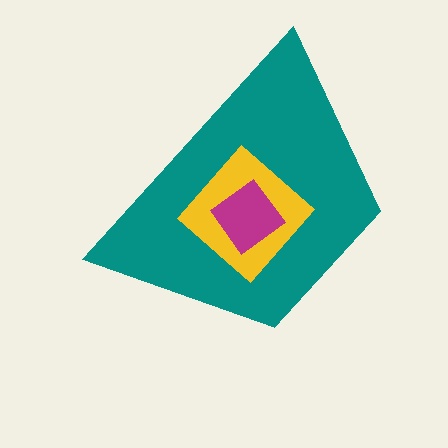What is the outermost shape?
The teal trapezoid.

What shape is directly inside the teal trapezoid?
The yellow diamond.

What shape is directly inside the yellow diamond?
The magenta diamond.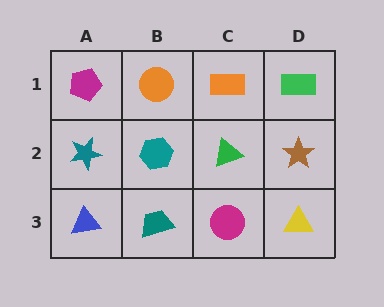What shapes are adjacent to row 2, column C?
An orange rectangle (row 1, column C), a magenta circle (row 3, column C), a teal hexagon (row 2, column B), a brown star (row 2, column D).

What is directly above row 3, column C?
A green triangle.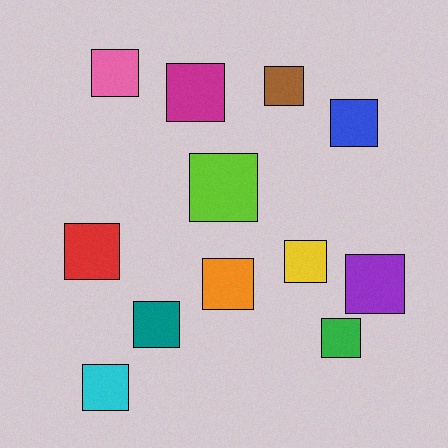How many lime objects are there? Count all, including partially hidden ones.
There is 1 lime object.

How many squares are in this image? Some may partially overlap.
There are 12 squares.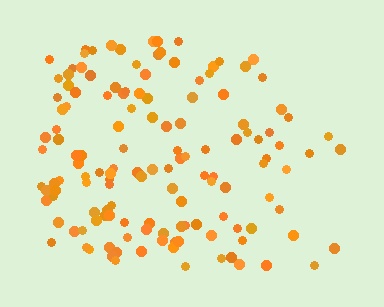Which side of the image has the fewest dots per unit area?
The right.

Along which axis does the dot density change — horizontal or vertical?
Horizontal.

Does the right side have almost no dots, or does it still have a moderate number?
Still a moderate number, just noticeably fewer than the left.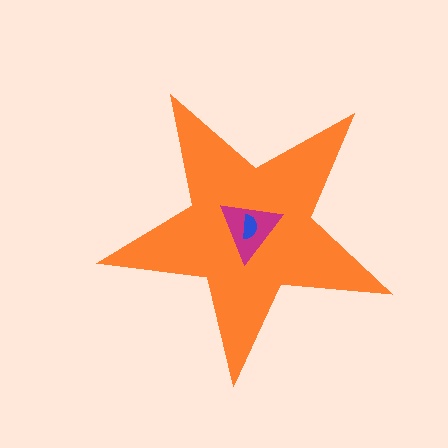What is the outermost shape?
The orange star.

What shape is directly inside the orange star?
The magenta triangle.